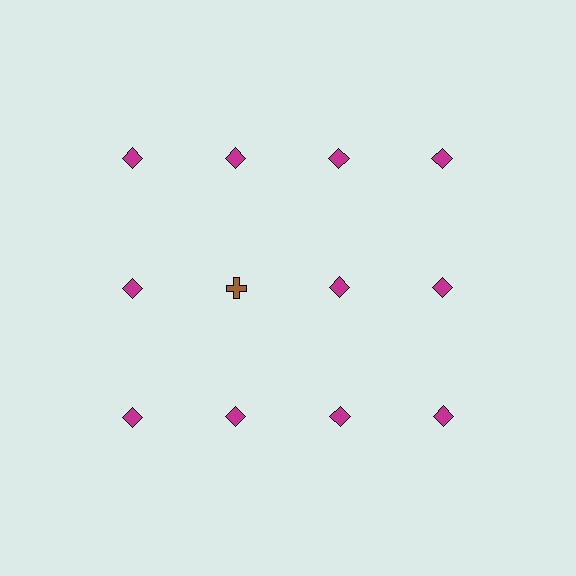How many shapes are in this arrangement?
There are 12 shapes arranged in a grid pattern.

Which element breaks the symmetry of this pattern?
The brown cross in the second row, second from left column breaks the symmetry. All other shapes are magenta diamonds.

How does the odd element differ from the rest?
It differs in both color (brown instead of magenta) and shape (cross instead of diamond).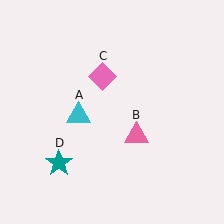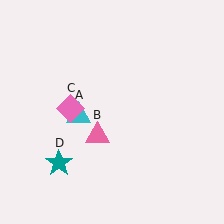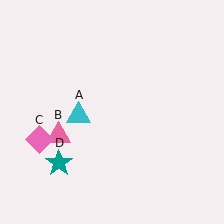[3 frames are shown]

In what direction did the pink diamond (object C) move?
The pink diamond (object C) moved down and to the left.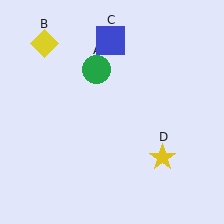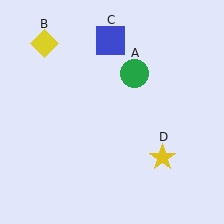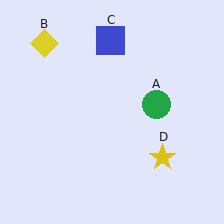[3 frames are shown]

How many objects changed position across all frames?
1 object changed position: green circle (object A).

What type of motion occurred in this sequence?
The green circle (object A) rotated clockwise around the center of the scene.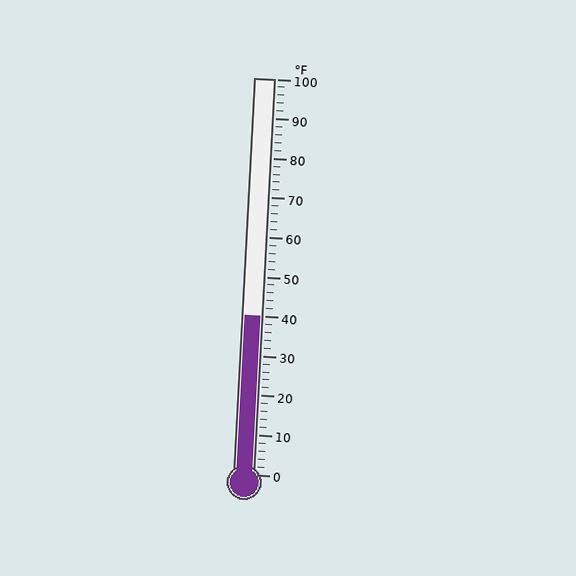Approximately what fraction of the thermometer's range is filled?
The thermometer is filled to approximately 40% of its range.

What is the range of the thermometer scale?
The thermometer scale ranges from 0°F to 100°F.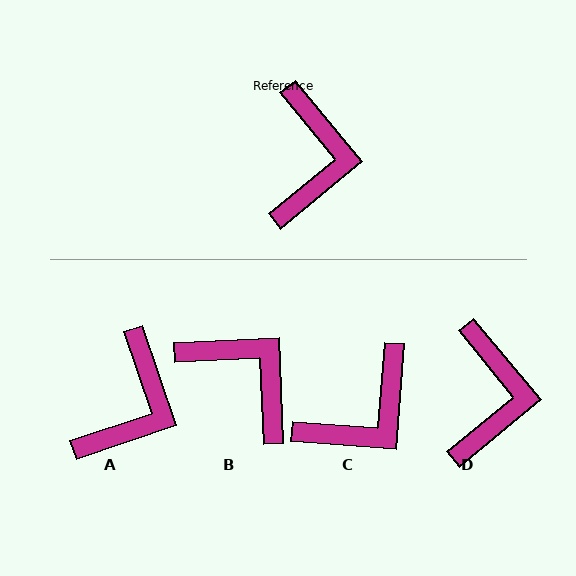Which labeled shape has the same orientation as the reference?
D.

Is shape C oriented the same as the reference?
No, it is off by about 44 degrees.